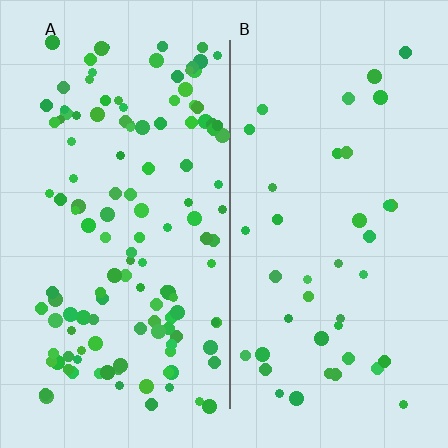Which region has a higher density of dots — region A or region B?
A (the left).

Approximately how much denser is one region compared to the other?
Approximately 3.3× — region A over region B.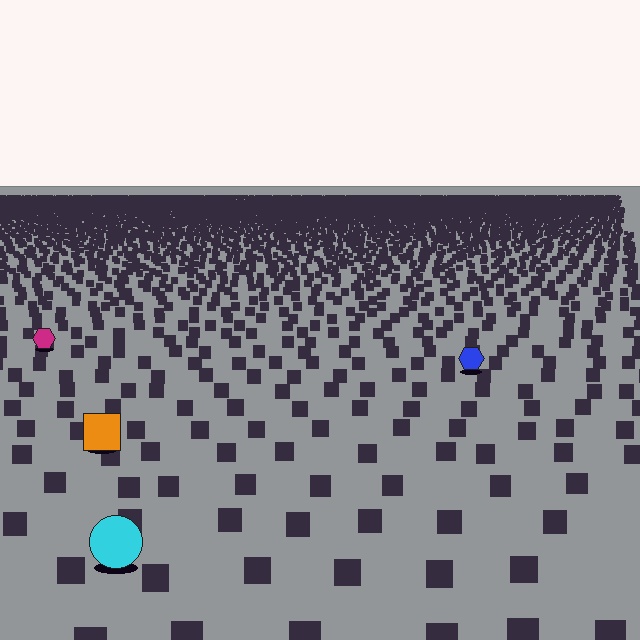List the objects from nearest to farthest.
From nearest to farthest: the cyan circle, the orange square, the blue hexagon, the magenta hexagon.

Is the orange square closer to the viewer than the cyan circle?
No. The cyan circle is closer — you can tell from the texture gradient: the ground texture is coarser near it.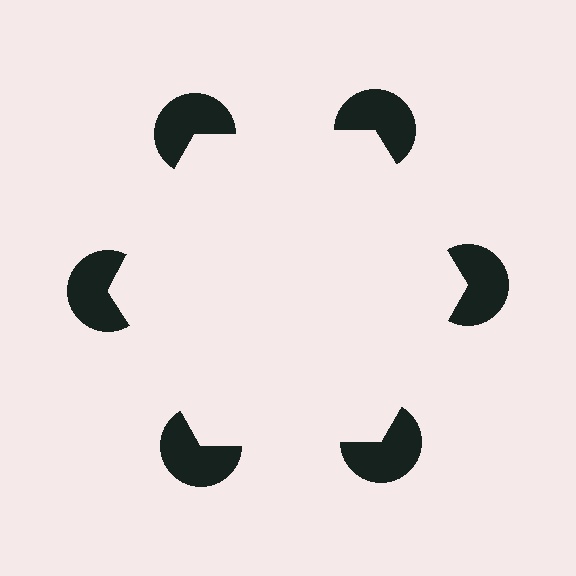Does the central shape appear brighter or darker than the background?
It typically appears slightly brighter than the background, even though no actual brightness change is drawn.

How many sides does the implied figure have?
6 sides.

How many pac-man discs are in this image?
There are 6 — one at each vertex of the illusory hexagon.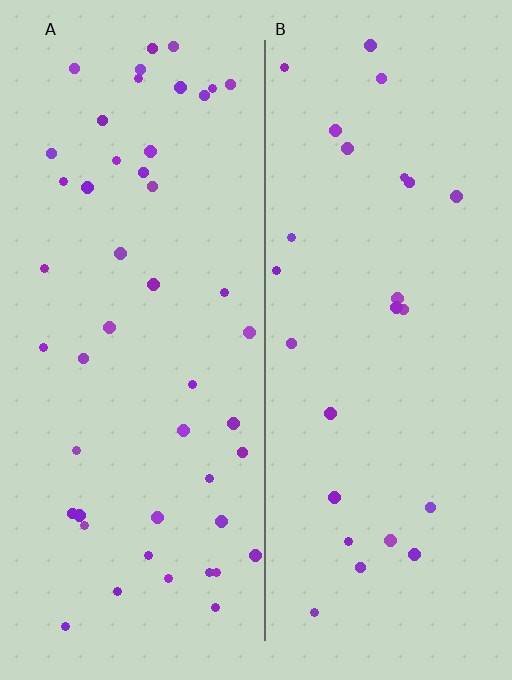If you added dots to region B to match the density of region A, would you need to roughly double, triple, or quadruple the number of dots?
Approximately double.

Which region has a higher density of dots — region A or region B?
A (the left).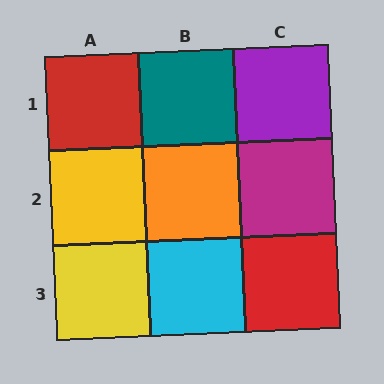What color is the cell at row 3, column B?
Cyan.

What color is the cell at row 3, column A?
Yellow.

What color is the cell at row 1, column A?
Red.